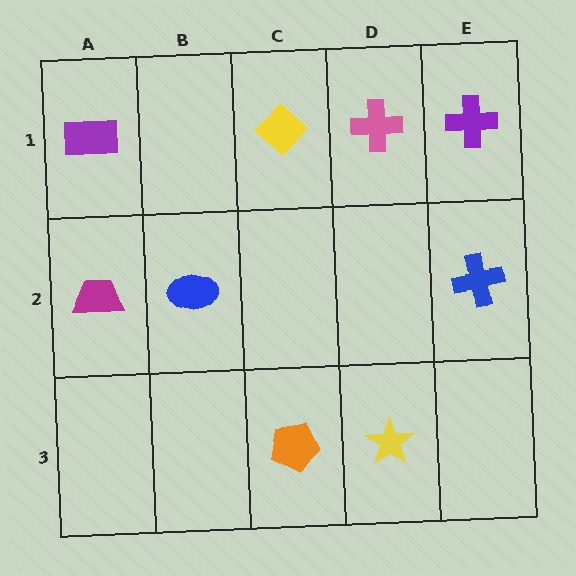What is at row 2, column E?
A blue cross.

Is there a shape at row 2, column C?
No, that cell is empty.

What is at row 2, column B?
A blue ellipse.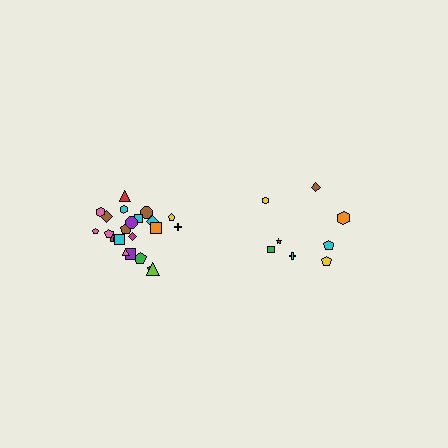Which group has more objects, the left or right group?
The left group.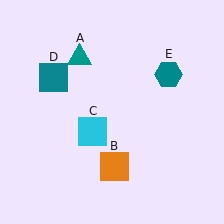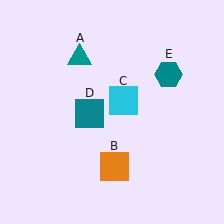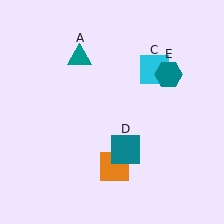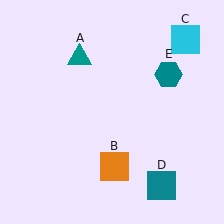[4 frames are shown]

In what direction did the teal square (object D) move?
The teal square (object D) moved down and to the right.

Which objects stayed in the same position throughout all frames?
Teal triangle (object A) and orange square (object B) and teal hexagon (object E) remained stationary.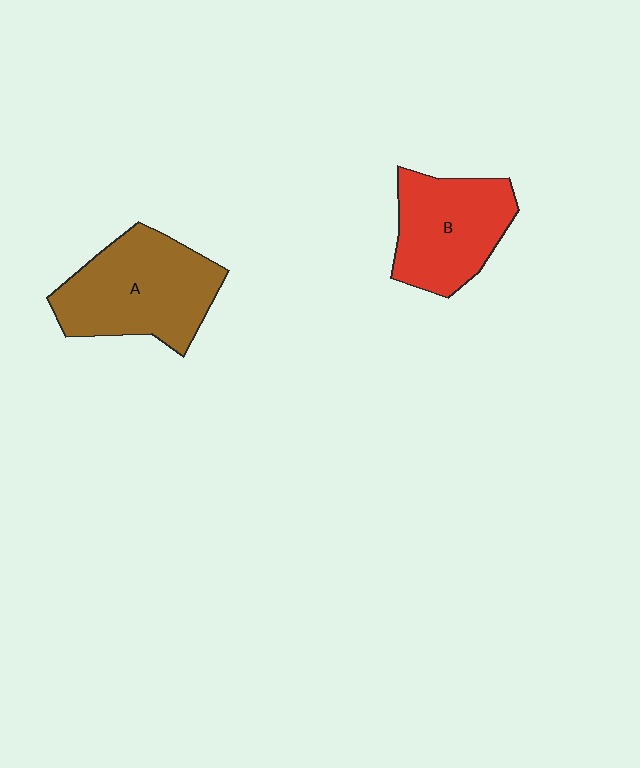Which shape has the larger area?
Shape A (brown).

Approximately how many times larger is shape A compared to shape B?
Approximately 1.2 times.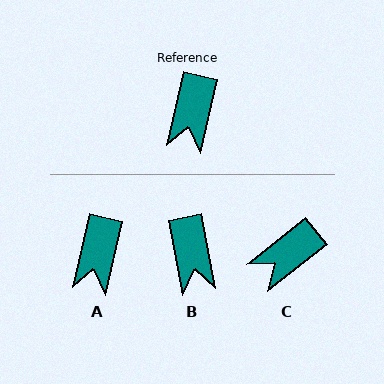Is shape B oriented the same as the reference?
No, it is off by about 24 degrees.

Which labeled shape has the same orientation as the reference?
A.